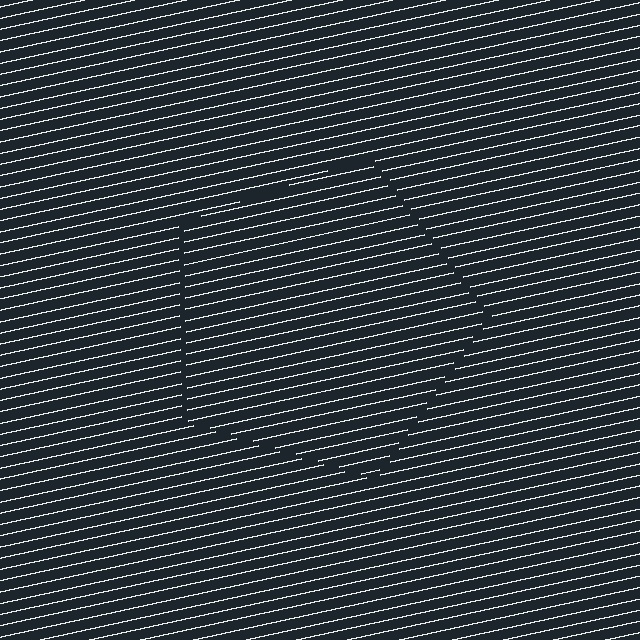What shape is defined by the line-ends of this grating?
An illusory pentagon. The interior of the shape contains the same grating, shifted by half a period — the contour is defined by the phase discontinuity where line-ends from the inner and outer gratings abut.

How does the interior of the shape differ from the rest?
The interior of the shape contains the same grating, shifted by half a period — the contour is defined by the phase discontinuity where line-ends from the inner and outer gratings abut.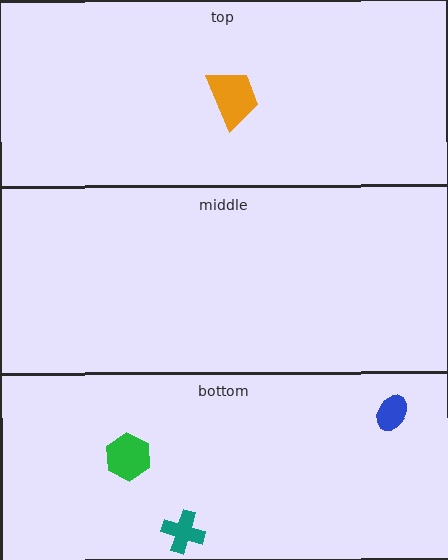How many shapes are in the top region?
1.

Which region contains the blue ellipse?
The bottom region.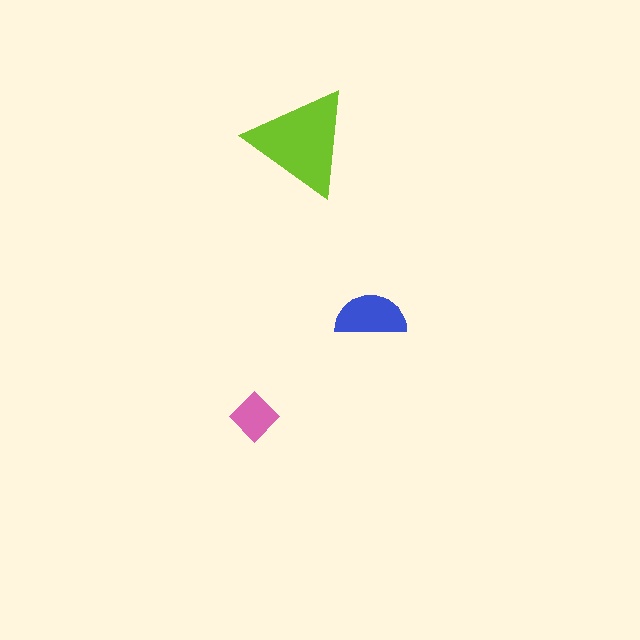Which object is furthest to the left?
The pink diamond is leftmost.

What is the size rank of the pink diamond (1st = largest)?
3rd.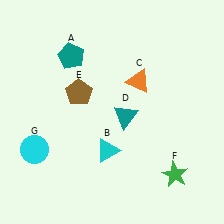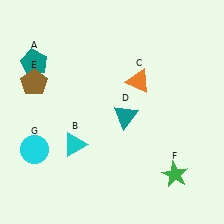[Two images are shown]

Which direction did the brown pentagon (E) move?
The brown pentagon (E) moved left.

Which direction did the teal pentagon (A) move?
The teal pentagon (A) moved left.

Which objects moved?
The objects that moved are: the teal pentagon (A), the cyan triangle (B), the brown pentagon (E).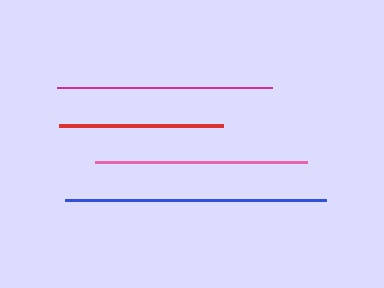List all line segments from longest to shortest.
From longest to shortest: blue, magenta, pink, red.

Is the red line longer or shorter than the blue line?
The blue line is longer than the red line.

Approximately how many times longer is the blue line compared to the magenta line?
The blue line is approximately 1.2 times the length of the magenta line.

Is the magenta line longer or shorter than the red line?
The magenta line is longer than the red line.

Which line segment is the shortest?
The red line is the shortest at approximately 164 pixels.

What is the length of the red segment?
The red segment is approximately 164 pixels long.